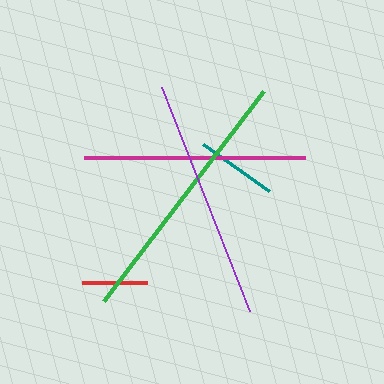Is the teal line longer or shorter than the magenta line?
The magenta line is longer than the teal line.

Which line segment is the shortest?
The red line is the shortest at approximately 66 pixels.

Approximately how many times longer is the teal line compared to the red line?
The teal line is approximately 1.2 times the length of the red line.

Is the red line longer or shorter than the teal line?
The teal line is longer than the red line.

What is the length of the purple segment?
The purple segment is approximately 240 pixels long.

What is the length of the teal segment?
The teal segment is approximately 82 pixels long.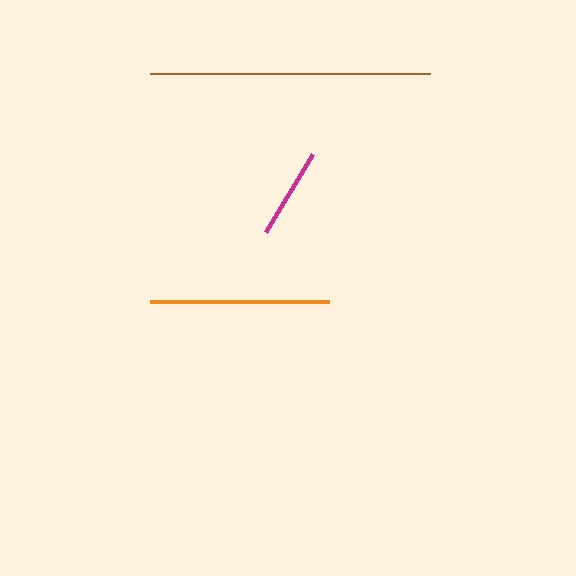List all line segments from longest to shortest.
From longest to shortest: brown, orange, magenta.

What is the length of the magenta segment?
The magenta segment is approximately 92 pixels long.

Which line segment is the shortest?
The magenta line is the shortest at approximately 92 pixels.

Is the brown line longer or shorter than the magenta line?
The brown line is longer than the magenta line.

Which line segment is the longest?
The brown line is the longest at approximately 280 pixels.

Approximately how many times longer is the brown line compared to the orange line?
The brown line is approximately 1.6 times the length of the orange line.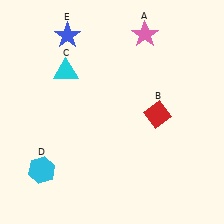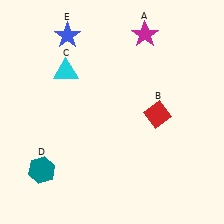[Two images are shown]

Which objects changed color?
A changed from pink to magenta. D changed from cyan to teal.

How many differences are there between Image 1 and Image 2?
There are 2 differences between the two images.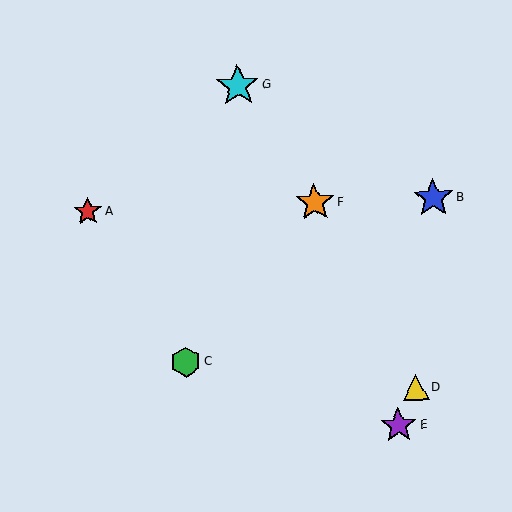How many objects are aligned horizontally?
3 objects (A, B, F) are aligned horizontally.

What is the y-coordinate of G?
Object G is at y≈86.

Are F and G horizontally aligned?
No, F is at y≈203 and G is at y≈86.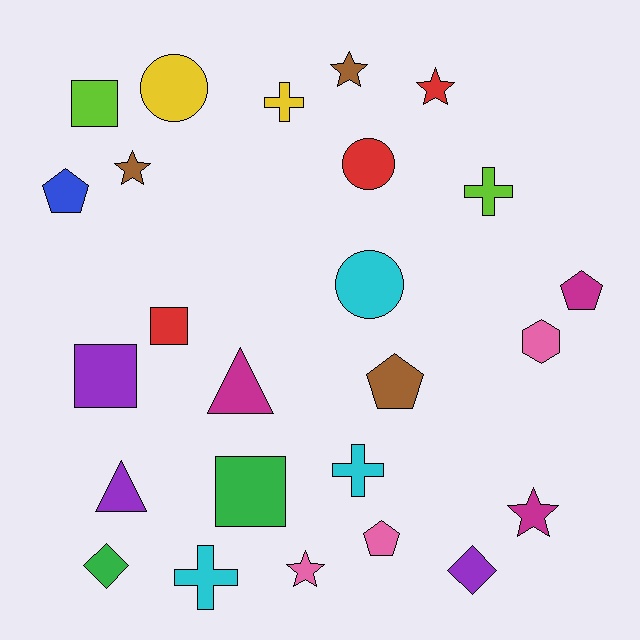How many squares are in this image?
There are 4 squares.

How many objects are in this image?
There are 25 objects.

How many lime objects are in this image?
There are 2 lime objects.